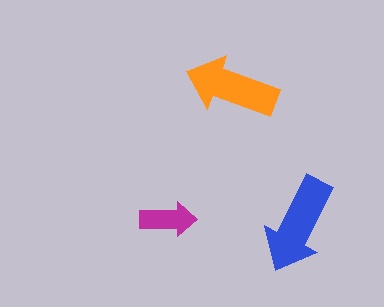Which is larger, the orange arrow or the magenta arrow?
The orange one.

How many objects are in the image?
There are 3 objects in the image.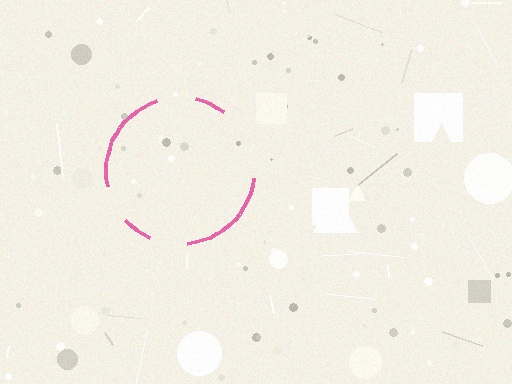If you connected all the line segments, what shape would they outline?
They would outline a circle.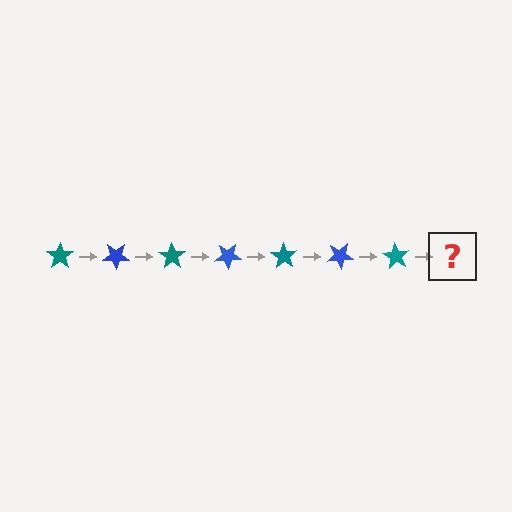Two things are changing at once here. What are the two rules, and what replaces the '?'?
The two rules are that it rotates 35 degrees each step and the color cycles through teal and blue. The '?' should be a blue star, rotated 245 degrees from the start.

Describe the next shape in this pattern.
It should be a blue star, rotated 245 degrees from the start.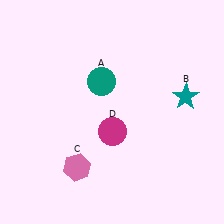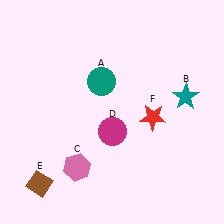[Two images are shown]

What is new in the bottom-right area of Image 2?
A red star (F) was added in the bottom-right area of Image 2.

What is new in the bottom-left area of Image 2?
A brown diamond (E) was added in the bottom-left area of Image 2.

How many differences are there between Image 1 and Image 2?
There are 2 differences between the two images.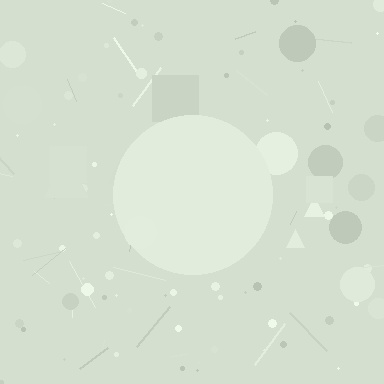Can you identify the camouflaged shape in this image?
The camouflaged shape is a circle.